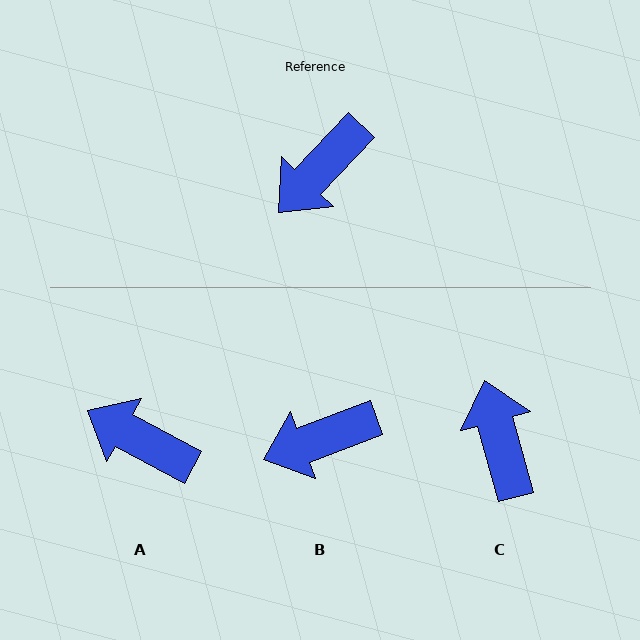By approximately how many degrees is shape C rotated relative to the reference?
Approximately 121 degrees clockwise.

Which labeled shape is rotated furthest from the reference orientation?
C, about 121 degrees away.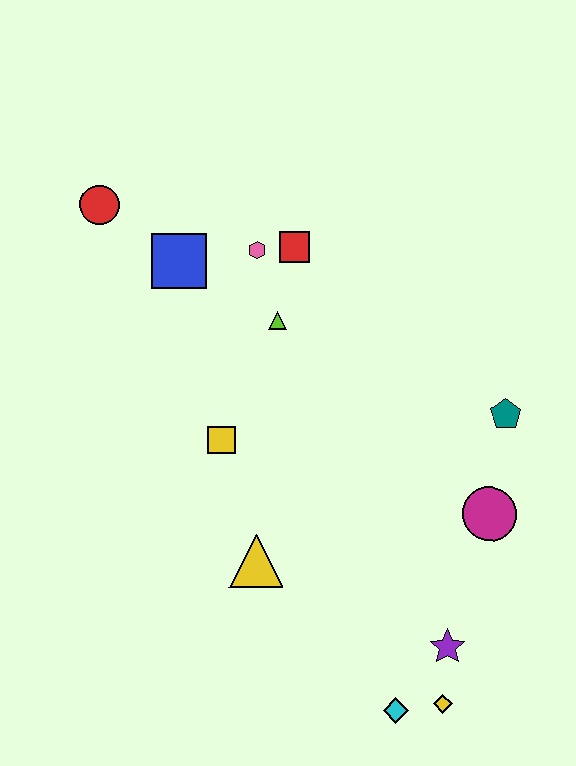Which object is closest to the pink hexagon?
The red square is closest to the pink hexagon.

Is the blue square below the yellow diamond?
No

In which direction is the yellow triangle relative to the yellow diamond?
The yellow triangle is to the left of the yellow diamond.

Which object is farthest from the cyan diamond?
The red circle is farthest from the cyan diamond.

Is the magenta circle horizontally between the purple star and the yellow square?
No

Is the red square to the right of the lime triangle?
Yes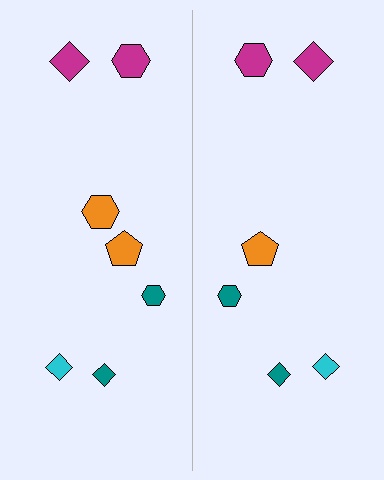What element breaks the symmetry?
A orange hexagon is missing from the right side.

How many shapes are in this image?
There are 13 shapes in this image.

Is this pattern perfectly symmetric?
No, the pattern is not perfectly symmetric. A orange hexagon is missing from the right side.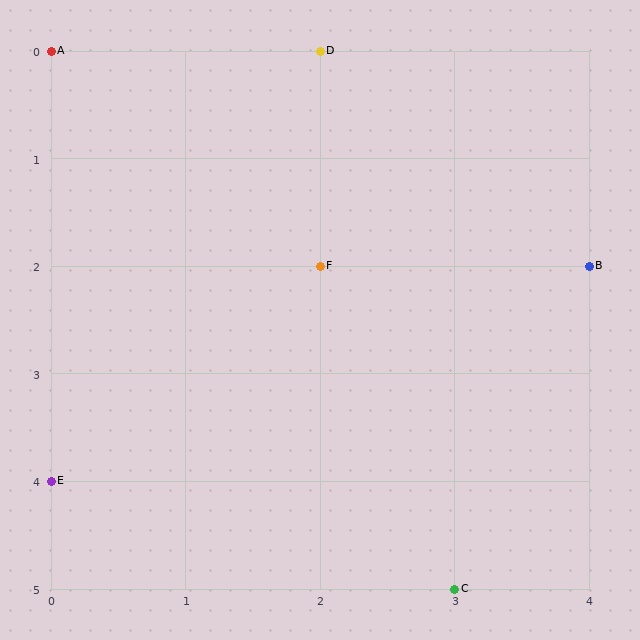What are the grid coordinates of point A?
Point A is at grid coordinates (0, 0).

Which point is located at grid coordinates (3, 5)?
Point C is at (3, 5).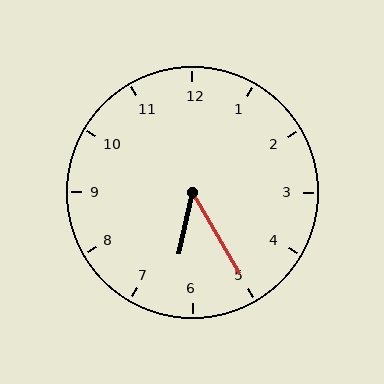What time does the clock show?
6:25.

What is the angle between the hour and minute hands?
Approximately 42 degrees.